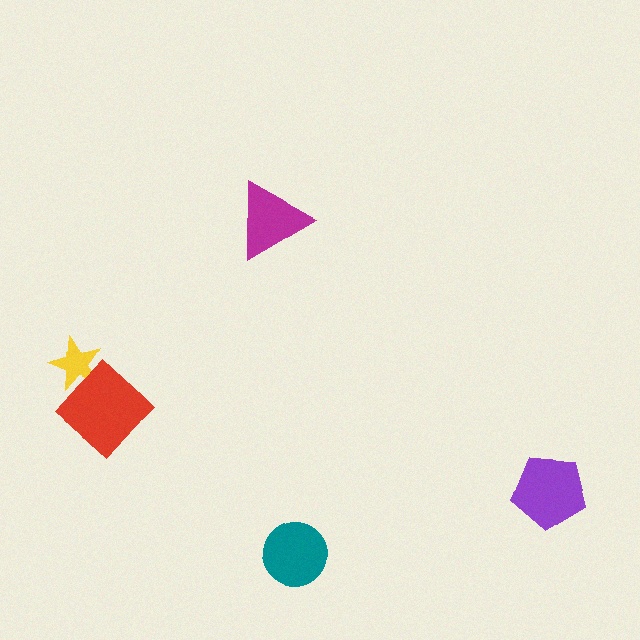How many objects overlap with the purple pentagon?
0 objects overlap with the purple pentagon.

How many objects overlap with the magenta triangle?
0 objects overlap with the magenta triangle.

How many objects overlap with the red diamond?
1 object overlaps with the red diamond.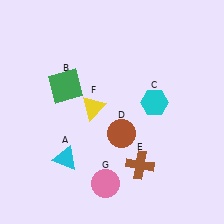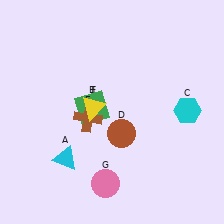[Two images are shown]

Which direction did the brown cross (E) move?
The brown cross (E) moved left.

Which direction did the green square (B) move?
The green square (B) moved right.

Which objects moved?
The objects that moved are: the green square (B), the cyan hexagon (C), the brown cross (E).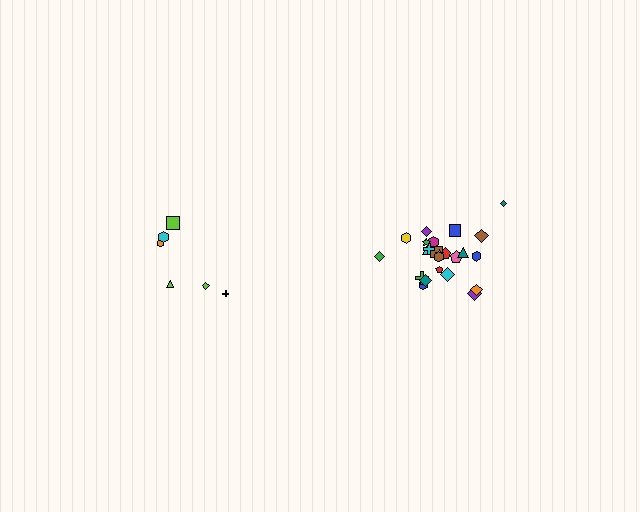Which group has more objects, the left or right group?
The right group.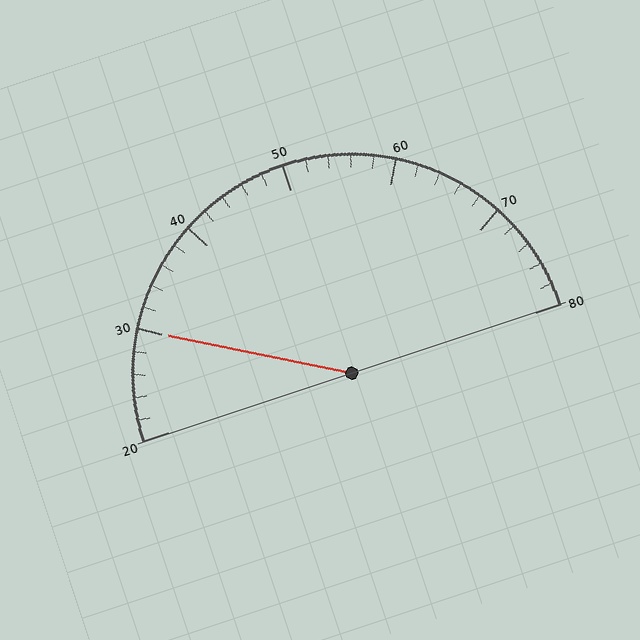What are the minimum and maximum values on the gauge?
The gauge ranges from 20 to 80.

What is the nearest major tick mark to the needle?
The nearest major tick mark is 30.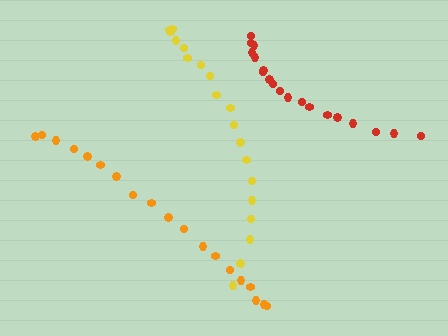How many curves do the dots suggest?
There are 3 distinct paths.